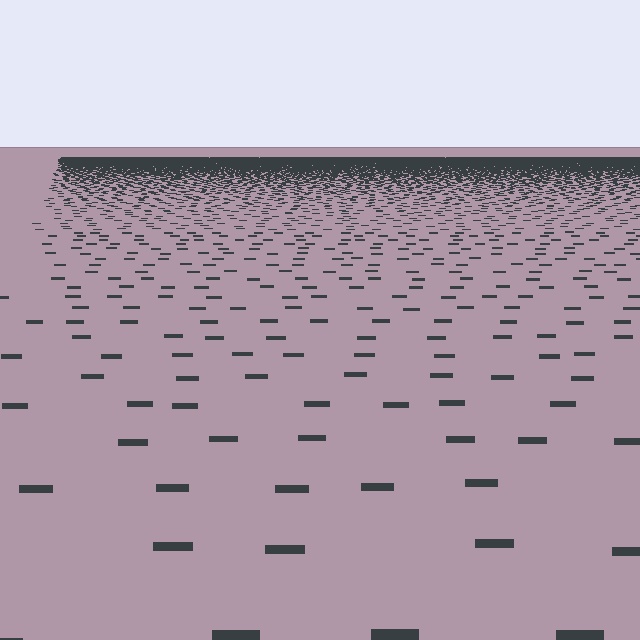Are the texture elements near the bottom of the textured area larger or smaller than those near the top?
Larger. Near the bottom, elements are closer to the viewer and appear at a bigger on-screen size.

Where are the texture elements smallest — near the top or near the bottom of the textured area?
Near the top.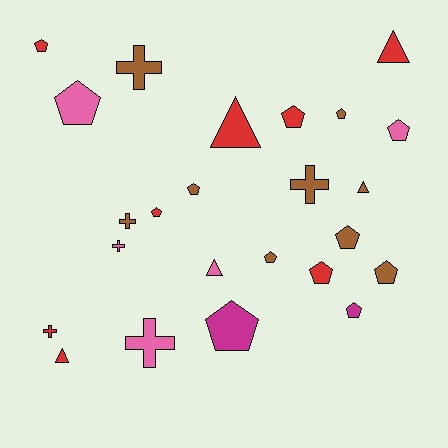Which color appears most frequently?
Brown, with 9 objects.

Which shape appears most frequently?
Pentagon, with 13 objects.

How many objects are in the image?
There are 24 objects.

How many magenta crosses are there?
There are no magenta crosses.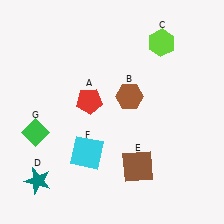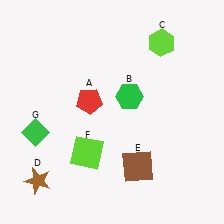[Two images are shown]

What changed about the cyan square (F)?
In Image 1, F is cyan. In Image 2, it changed to lime.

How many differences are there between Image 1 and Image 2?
There are 3 differences between the two images.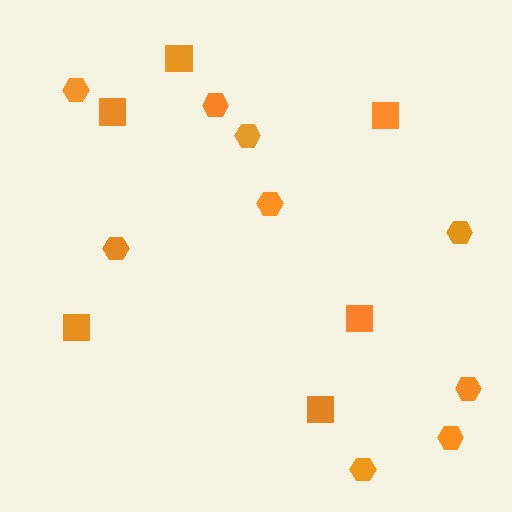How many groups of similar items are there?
There are 2 groups: one group of hexagons (9) and one group of squares (6).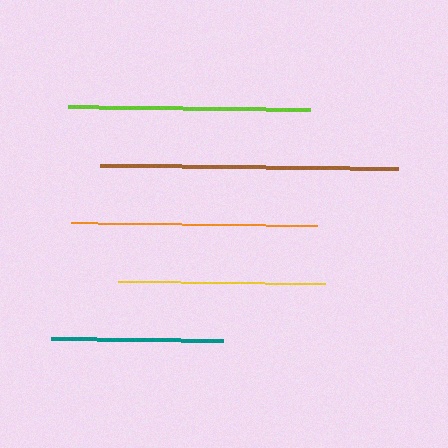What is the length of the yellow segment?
The yellow segment is approximately 206 pixels long.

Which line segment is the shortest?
The teal line is the shortest at approximately 173 pixels.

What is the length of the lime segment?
The lime segment is approximately 242 pixels long.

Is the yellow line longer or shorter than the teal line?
The yellow line is longer than the teal line.